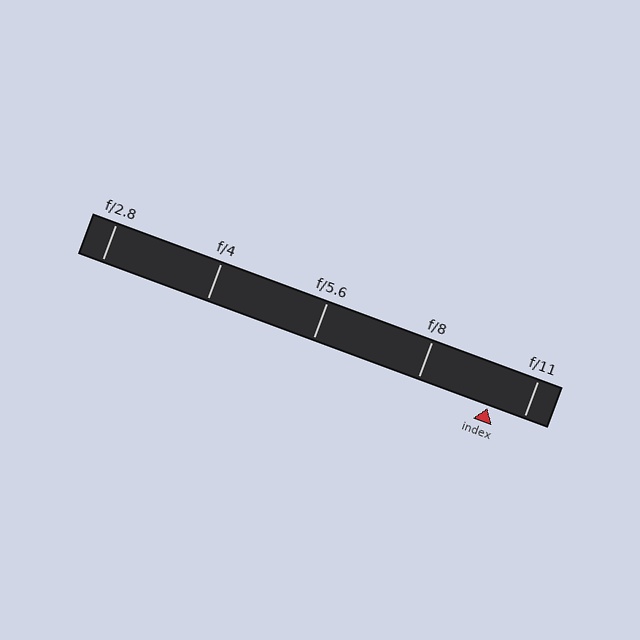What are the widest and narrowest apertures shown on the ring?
The widest aperture shown is f/2.8 and the narrowest is f/11.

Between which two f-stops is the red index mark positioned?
The index mark is between f/8 and f/11.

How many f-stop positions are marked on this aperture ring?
There are 5 f-stop positions marked.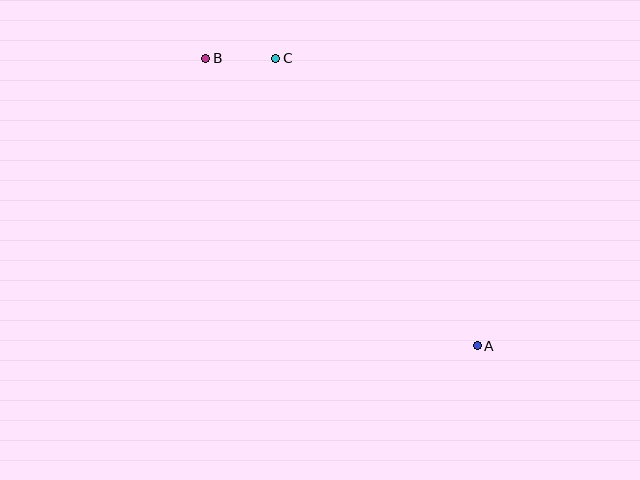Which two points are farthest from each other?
Points A and B are farthest from each other.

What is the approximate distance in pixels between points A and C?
The distance between A and C is approximately 351 pixels.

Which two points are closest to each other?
Points B and C are closest to each other.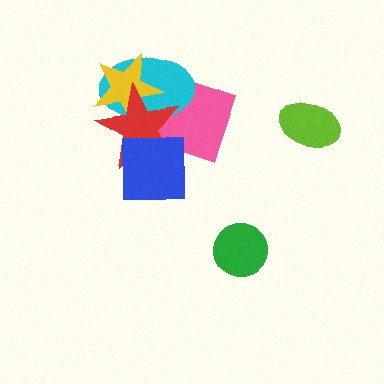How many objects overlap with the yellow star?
2 objects overlap with the yellow star.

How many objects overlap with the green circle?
0 objects overlap with the green circle.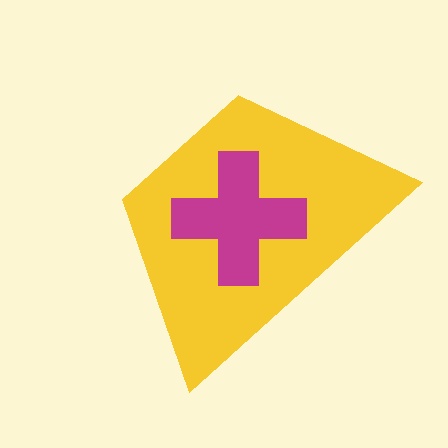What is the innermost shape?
The magenta cross.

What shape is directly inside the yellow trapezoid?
The magenta cross.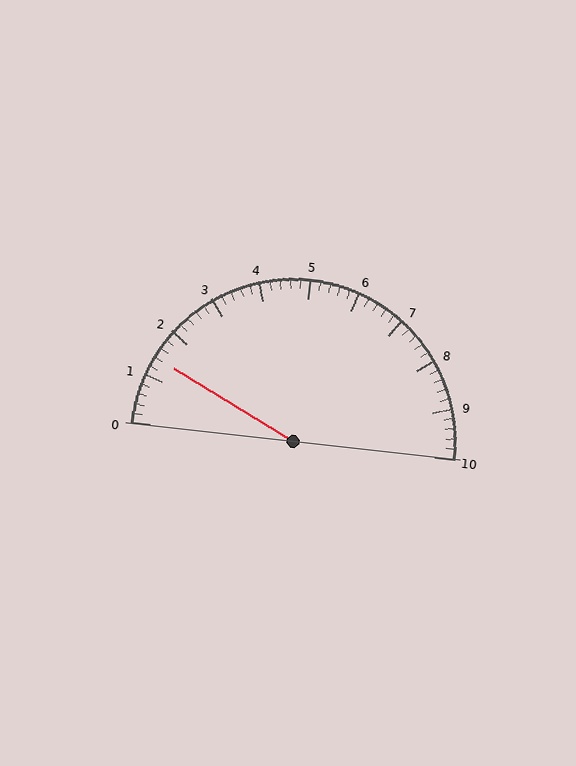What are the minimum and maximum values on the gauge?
The gauge ranges from 0 to 10.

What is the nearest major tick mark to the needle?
The nearest major tick mark is 1.